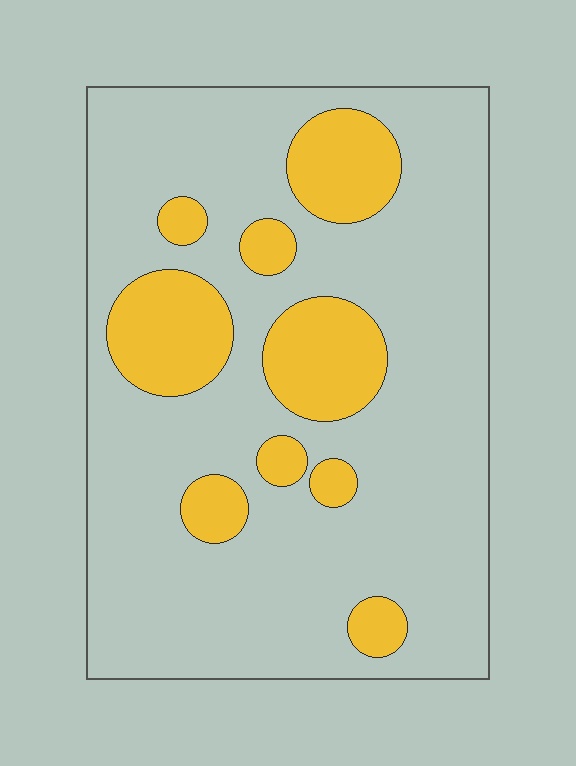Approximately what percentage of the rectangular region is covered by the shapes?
Approximately 20%.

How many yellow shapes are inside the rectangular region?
9.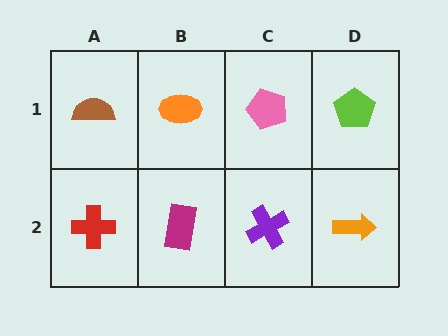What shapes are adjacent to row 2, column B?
An orange ellipse (row 1, column B), a red cross (row 2, column A), a purple cross (row 2, column C).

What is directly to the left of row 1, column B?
A brown semicircle.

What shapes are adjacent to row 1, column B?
A magenta rectangle (row 2, column B), a brown semicircle (row 1, column A), a pink pentagon (row 1, column C).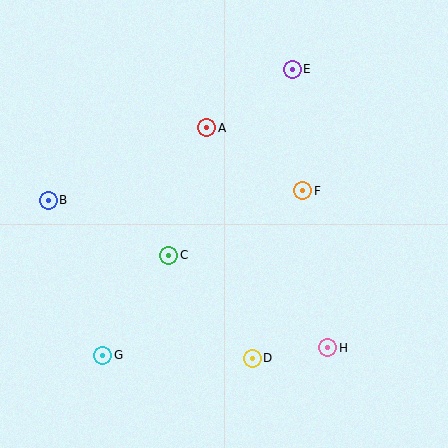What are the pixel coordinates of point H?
Point H is at (328, 348).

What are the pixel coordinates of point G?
Point G is at (103, 355).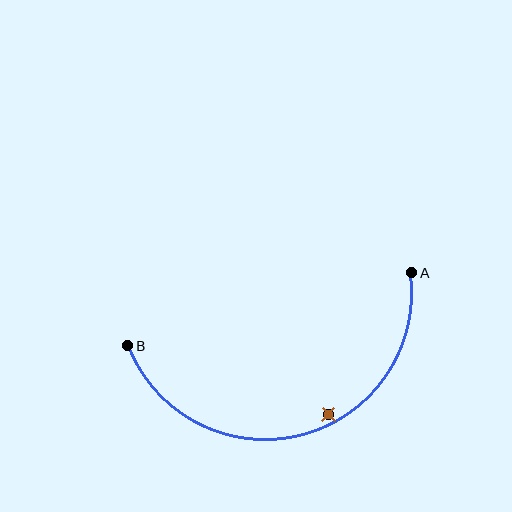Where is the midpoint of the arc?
The arc midpoint is the point on the curve farthest from the straight line joining A and B. It sits below that line.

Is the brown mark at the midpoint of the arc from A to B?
No — the brown mark does not lie on the arc at all. It sits slightly inside the curve.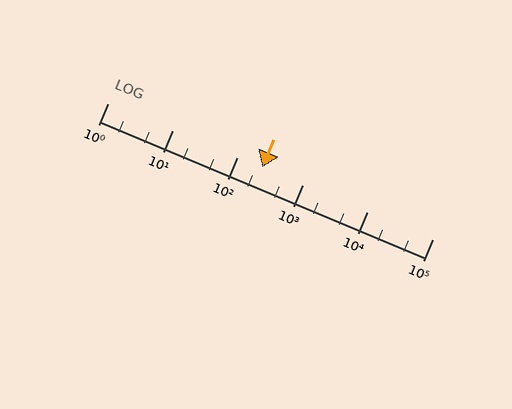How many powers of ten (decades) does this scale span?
The scale spans 5 decades, from 1 to 100000.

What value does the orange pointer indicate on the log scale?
The pointer indicates approximately 240.